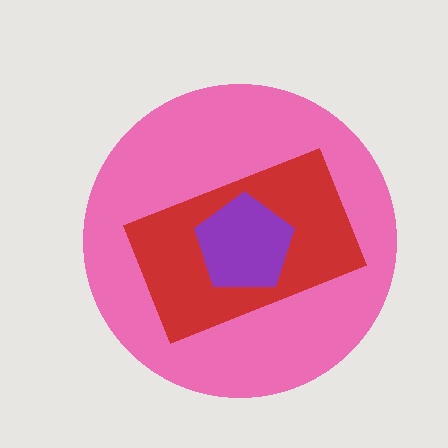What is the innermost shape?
The purple pentagon.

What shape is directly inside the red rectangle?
The purple pentagon.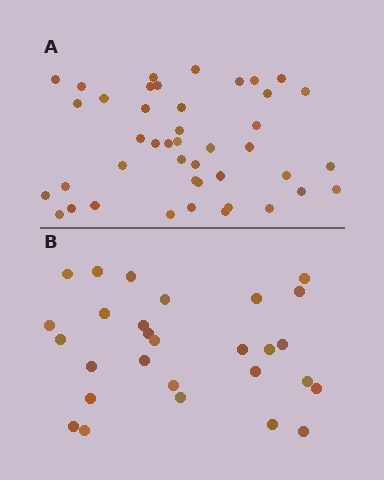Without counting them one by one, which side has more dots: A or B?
Region A (the top region) has more dots.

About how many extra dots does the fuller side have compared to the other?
Region A has approximately 15 more dots than region B.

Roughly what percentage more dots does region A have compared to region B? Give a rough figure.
About 55% more.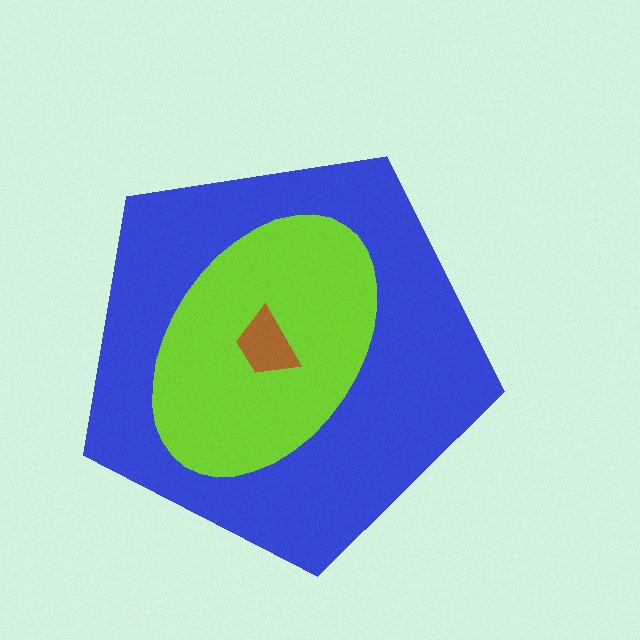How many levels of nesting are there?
3.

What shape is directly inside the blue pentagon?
The lime ellipse.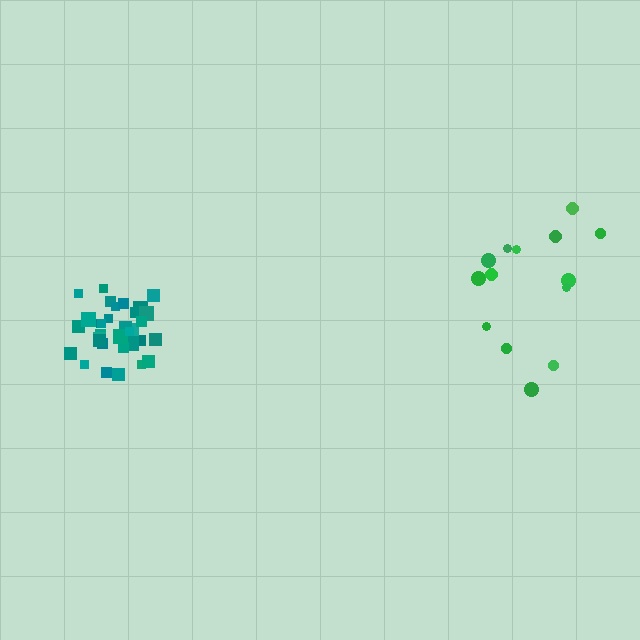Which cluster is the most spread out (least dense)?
Green.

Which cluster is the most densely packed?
Teal.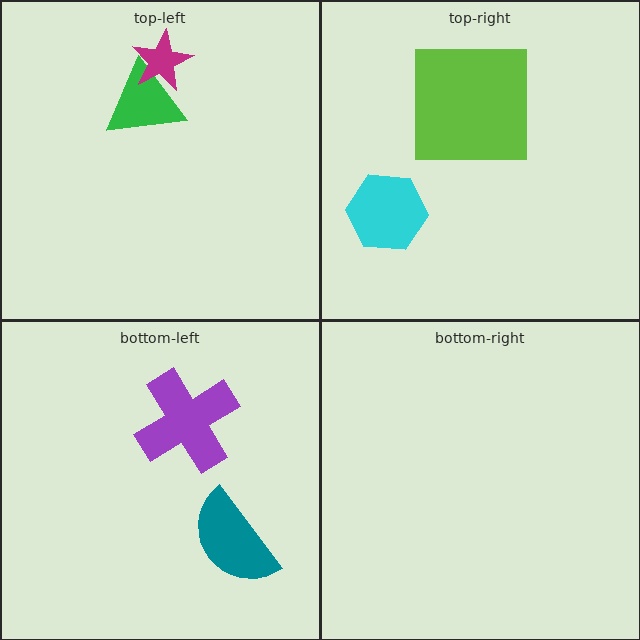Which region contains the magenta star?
The top-left region.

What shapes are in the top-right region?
The cyan hexagon, the lime square.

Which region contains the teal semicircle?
The bottom-left region.